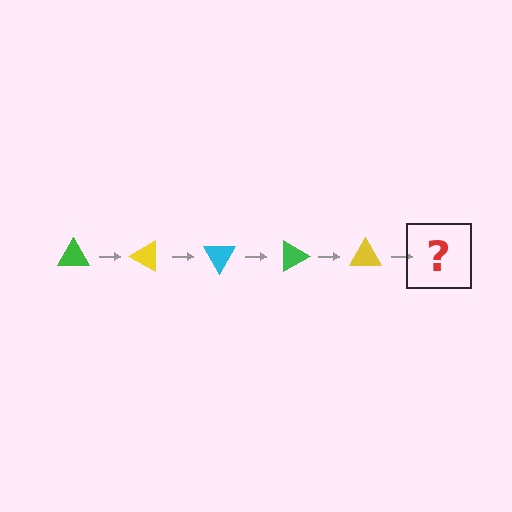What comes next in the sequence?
The next element should be a cyan triangle, rotated 150 degrees from the start.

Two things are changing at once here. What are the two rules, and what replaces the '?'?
The two rules are that it rotates 30 degrees each step and the color cycles through green, yellow, and cyan. The '?' should be a cyan triangle, rotated 150 degrees from the start.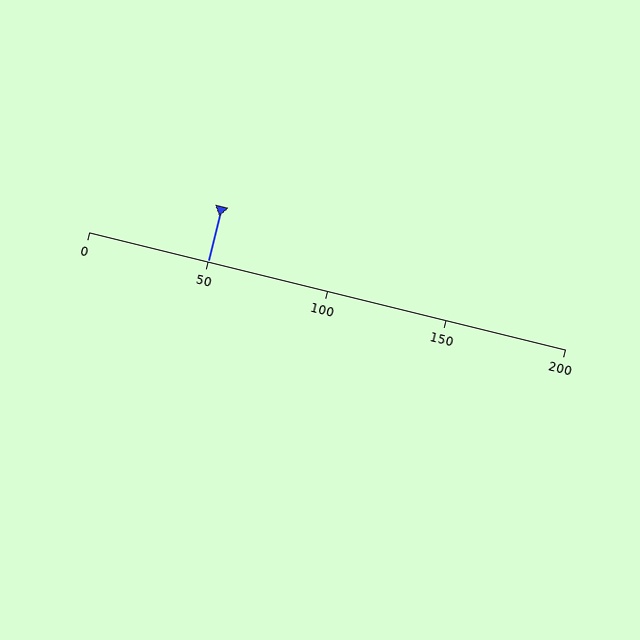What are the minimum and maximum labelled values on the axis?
The axis runs from 0 to 200.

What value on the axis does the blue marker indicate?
The marker indicates approximately 50.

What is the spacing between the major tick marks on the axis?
The major ticks are spaced 50 apart.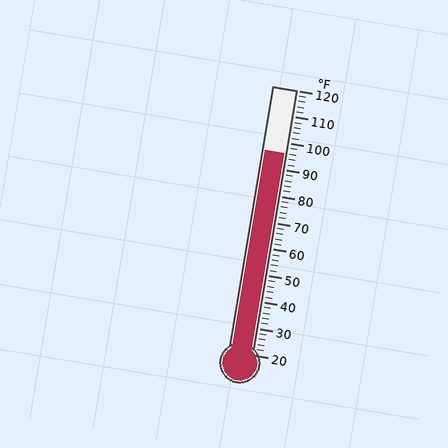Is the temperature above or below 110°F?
The temperature is below 110°F.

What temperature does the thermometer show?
The thermometer shows approximately 96°F.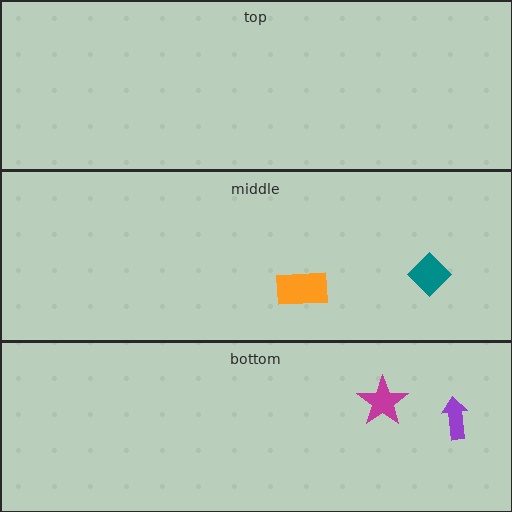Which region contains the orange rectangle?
The middle region.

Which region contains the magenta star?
The bottom region.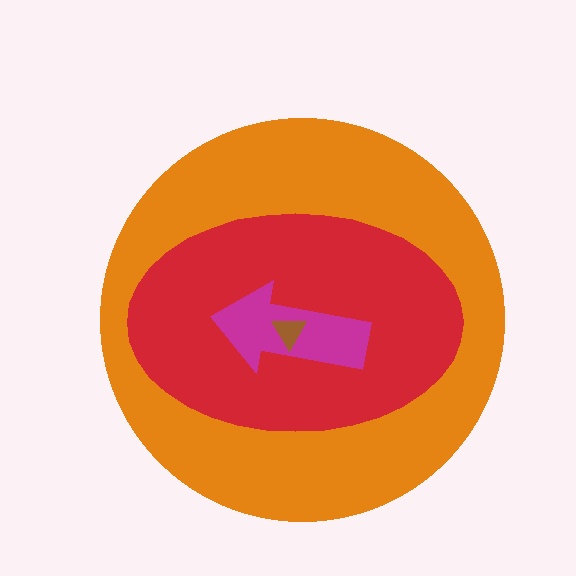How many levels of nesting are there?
4.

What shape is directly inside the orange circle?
The red ellipse.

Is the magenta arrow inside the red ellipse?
Yes.